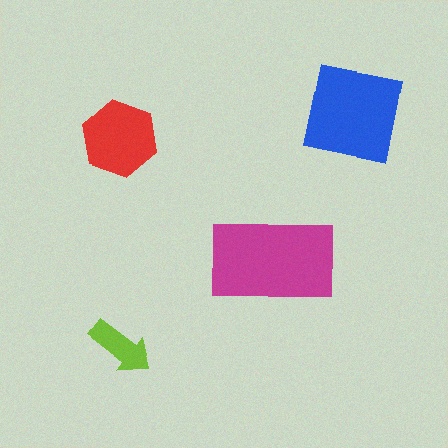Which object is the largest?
The magenta rectangle.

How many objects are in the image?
There are 4 objects in the image.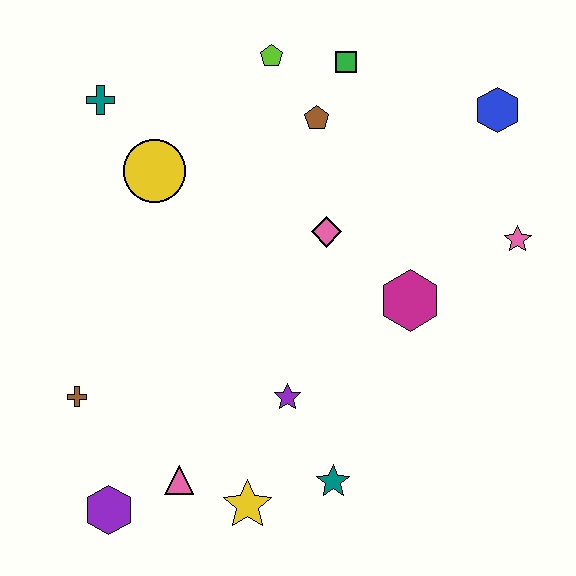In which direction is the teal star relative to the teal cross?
The teal star is below the teal cross.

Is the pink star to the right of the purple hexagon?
Yes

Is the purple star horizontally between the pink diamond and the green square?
No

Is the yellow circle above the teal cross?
No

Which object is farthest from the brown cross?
The blue hexagon is farthest from the brown cross.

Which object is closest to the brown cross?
The purple hexagon is closest to the brown cross.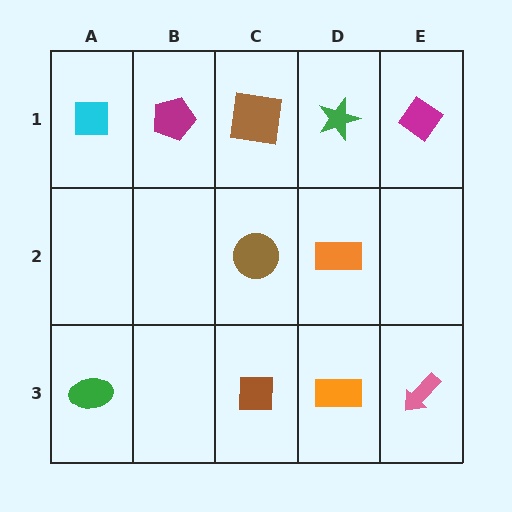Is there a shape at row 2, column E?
No, that cell is empty.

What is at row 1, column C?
A brown square.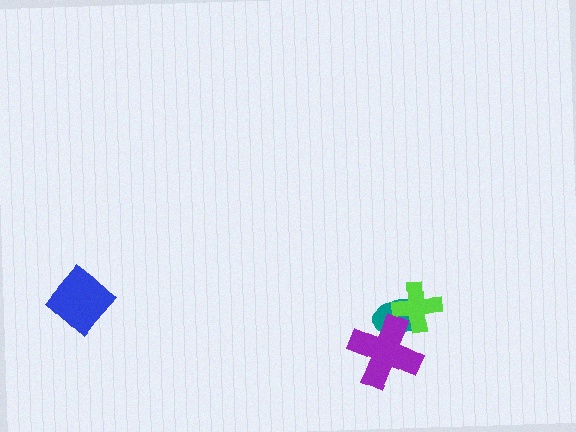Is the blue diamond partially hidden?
No, no other shape covers it.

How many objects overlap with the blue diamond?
0 objects overlap with the blue diamond.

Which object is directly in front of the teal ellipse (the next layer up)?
The lime cross is directly in front of the teal ellipse.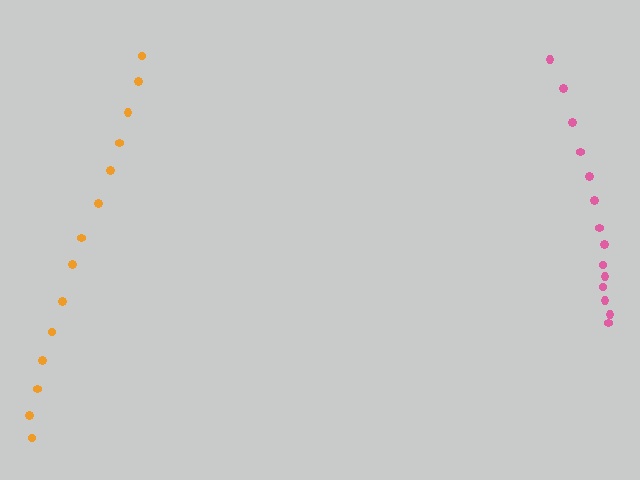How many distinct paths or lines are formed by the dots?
There are 2 distinct paths.